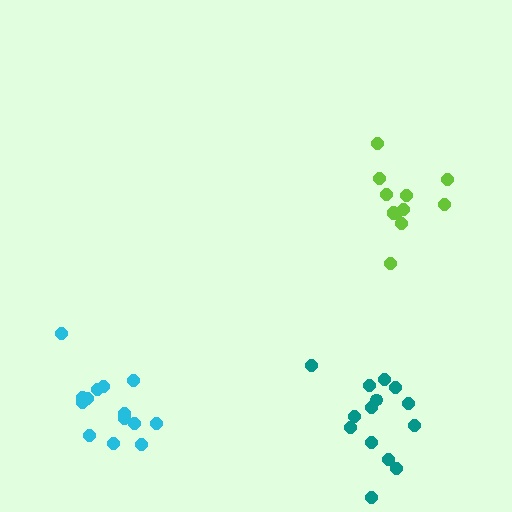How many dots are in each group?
Group 1: 14 dots, Group 2: 12 dots, Group 3: 14 dots (40 total).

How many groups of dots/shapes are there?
There are 3 groups.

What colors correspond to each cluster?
The clusters are colored: teal, lime, cyan.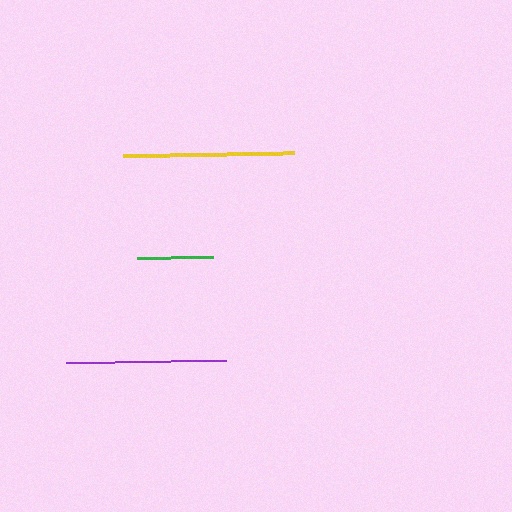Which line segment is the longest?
The yellow line is the longest at approximately 171 pixels.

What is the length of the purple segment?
The purple segment is approximately 159 pixels long.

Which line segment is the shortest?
The green line is the shortest at approximately 75 pixels.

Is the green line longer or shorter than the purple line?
The purple line is longer than the green line.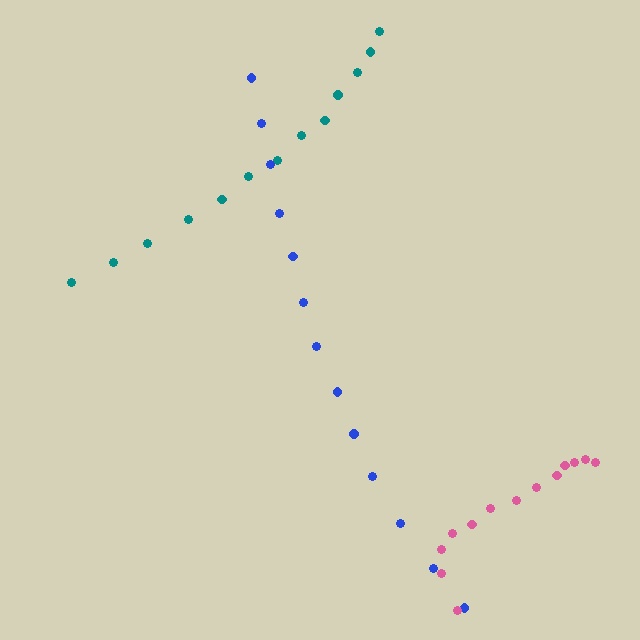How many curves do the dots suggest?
There are 3 distinct paths.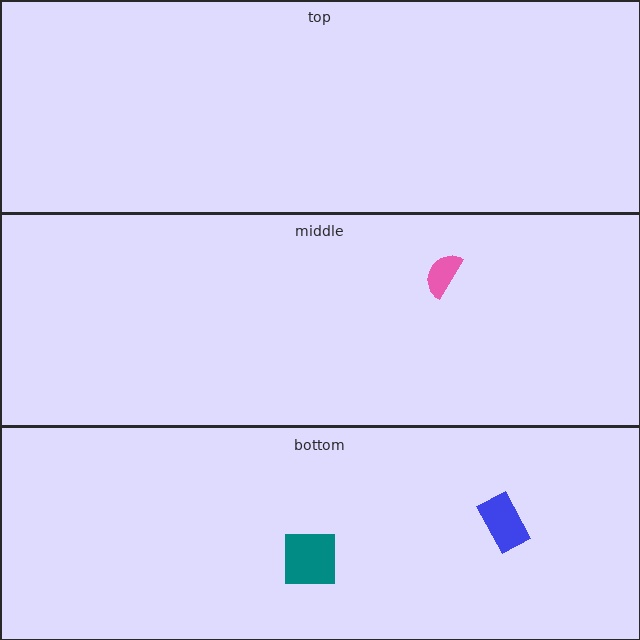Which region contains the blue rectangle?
The bottom region.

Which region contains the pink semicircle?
The middle region.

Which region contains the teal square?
The bottom region.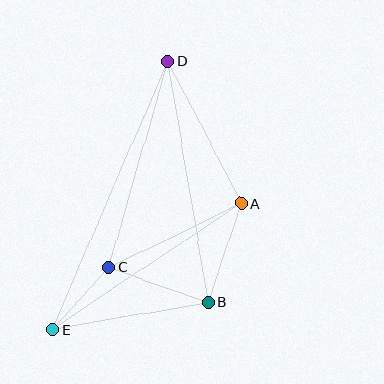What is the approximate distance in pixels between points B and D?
The distance between B and D is approximately 245 pixels.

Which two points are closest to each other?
Points C and E are closest to each other.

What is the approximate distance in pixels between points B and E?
The distance between B and E is approximately 158 pixels.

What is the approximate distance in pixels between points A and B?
The distance between A and B is approximately 105 pixels.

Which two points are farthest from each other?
Points D and E are farthest from each other.